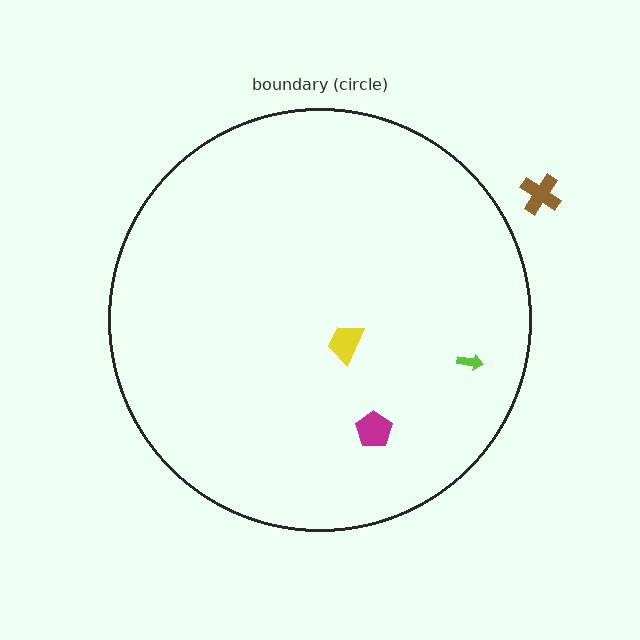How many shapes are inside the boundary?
3 inside, 1 outside.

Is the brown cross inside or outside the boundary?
Outside.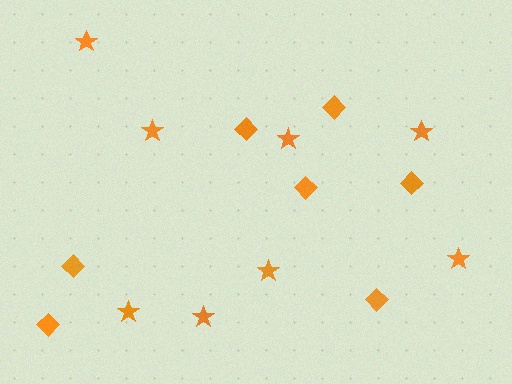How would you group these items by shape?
There are 2 groups: one group of stars (8) and one group of diamonds (7).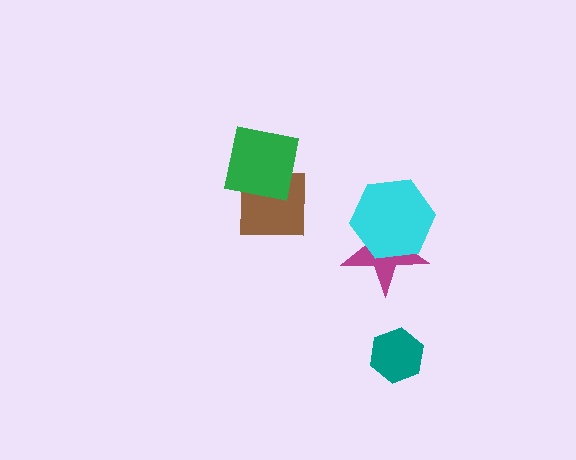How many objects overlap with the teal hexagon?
0 objects overlap with the teal hexagon.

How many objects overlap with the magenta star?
1 object overlaps with the magenta star.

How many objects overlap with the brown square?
1 object overlaps with the brown square.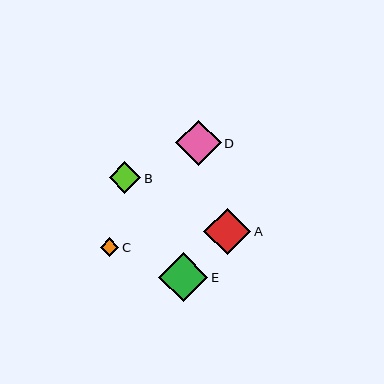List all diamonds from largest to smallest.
From largest to smallest: E, A, D, B, C.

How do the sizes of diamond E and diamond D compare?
Diamond E and diamond D are approximately the same size.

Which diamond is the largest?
Diamond E is the largest with a size of approximately 49 pixels.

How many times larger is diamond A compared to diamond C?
Diamond A is approximately 2.6 times the size of diamond C.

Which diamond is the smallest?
Diamond C is the smallest with a size of approximately 18 pixels.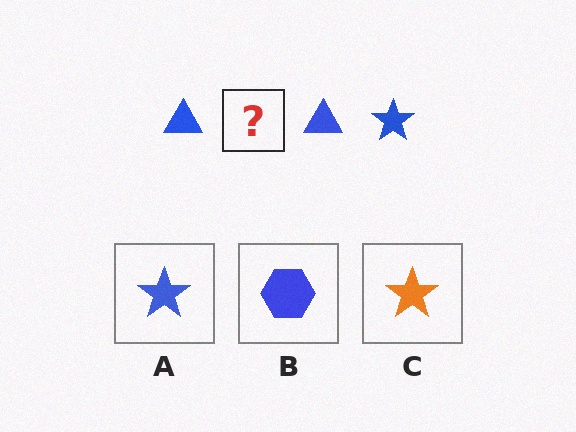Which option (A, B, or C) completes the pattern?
A.